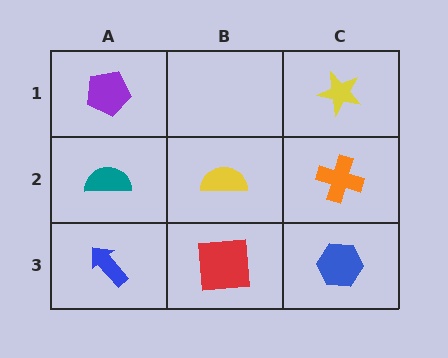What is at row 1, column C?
A yellow star.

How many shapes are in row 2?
3 shapes.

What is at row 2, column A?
A teal semicircle.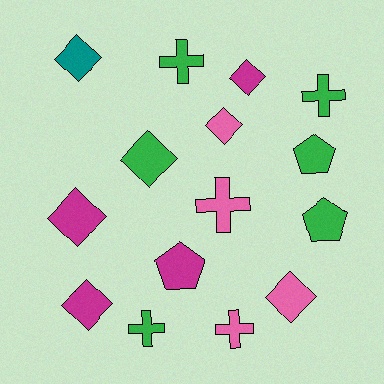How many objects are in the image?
There are 15 objects.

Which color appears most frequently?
Green, with 6 objects.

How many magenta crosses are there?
There are no magenta crosses.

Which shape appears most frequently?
Diamond, with 7 objects.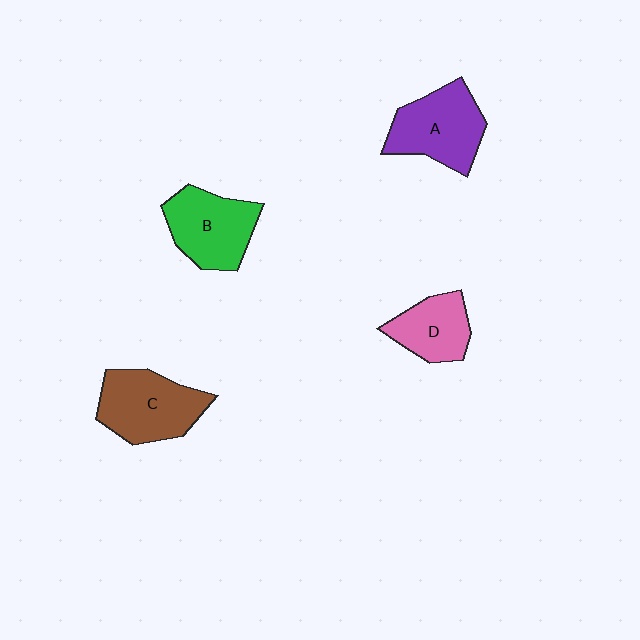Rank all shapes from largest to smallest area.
From largest to smallest: C (brown), A (purple), B (green), D (pink).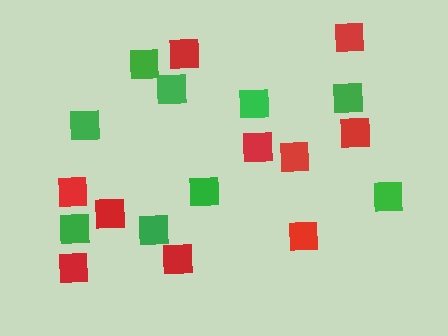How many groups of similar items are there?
There are 2 groups: one group of red squares (10) and one group of green squares (9).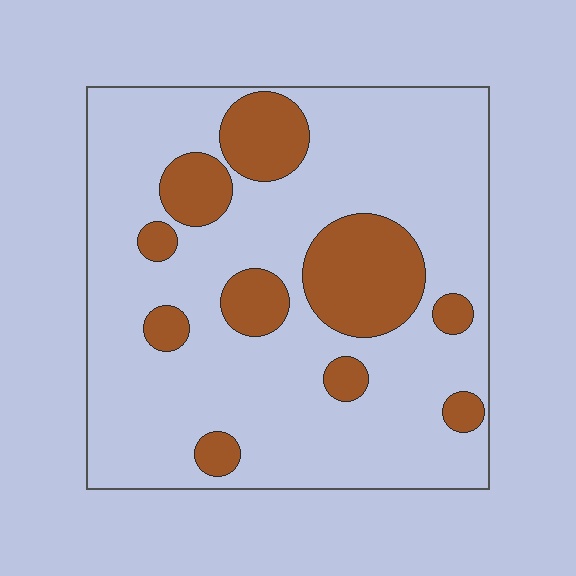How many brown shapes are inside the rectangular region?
10.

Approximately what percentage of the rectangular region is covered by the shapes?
Approximately 20%.